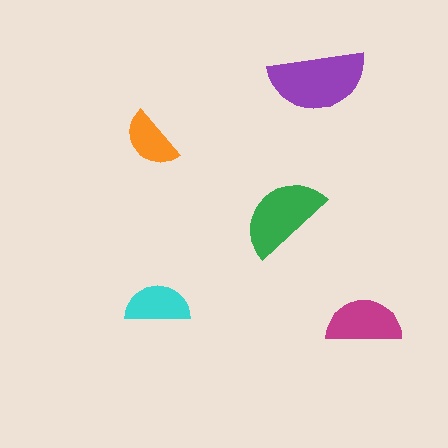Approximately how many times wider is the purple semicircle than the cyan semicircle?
About 1.5 times wider.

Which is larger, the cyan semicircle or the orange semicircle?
The cyan one.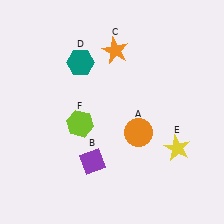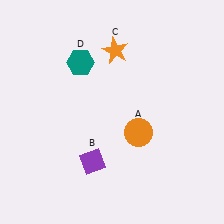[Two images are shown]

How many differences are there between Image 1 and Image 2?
There are 2 differences between the two images.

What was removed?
The yellow star (E), the lime hexagon (F) were removed in Image 2.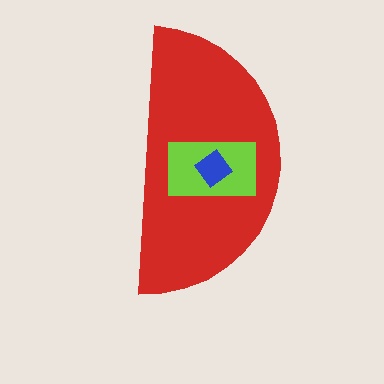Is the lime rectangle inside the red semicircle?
Yes.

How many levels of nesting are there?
3.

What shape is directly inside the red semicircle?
The lime rectangle.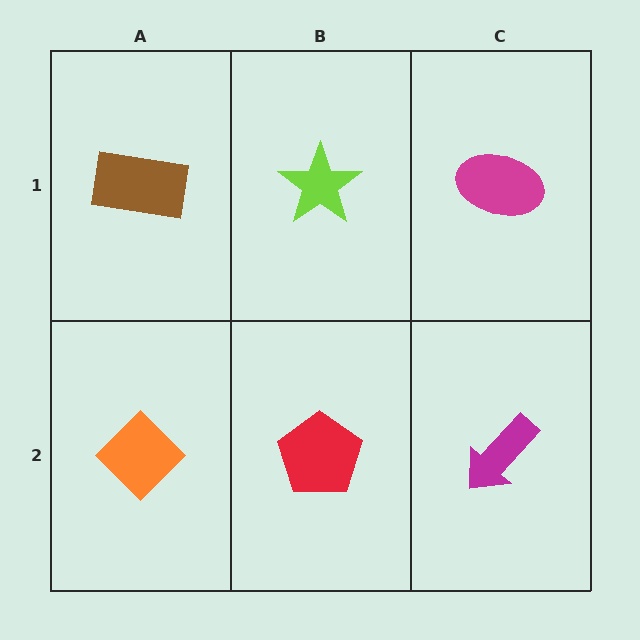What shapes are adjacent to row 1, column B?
A red pentagon (row 2, column B), a brown rectangle (row 1, column A), a magenta ellipse (row 1, column C).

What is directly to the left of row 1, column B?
A brown rectangle.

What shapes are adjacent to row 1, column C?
A magenta arrow (row 2, column C), a lime star (row 1, column B).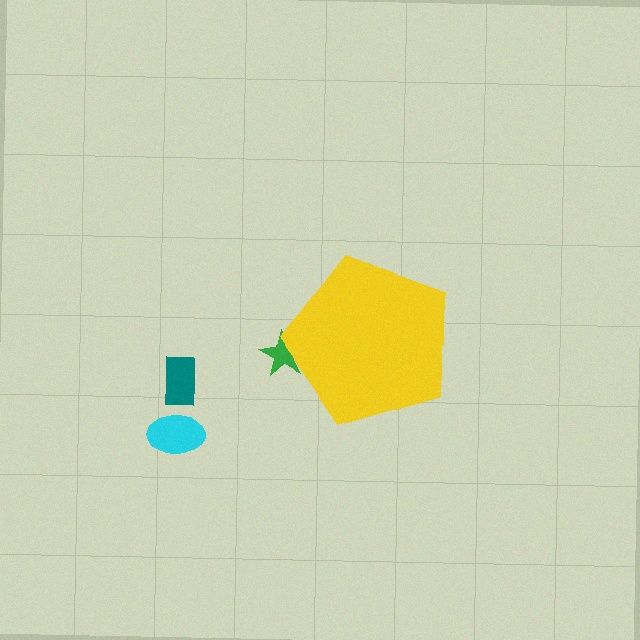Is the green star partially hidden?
Yes, the green star is partially hidden behind the yellow pentagon.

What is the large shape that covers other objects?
A yellow pentagon.